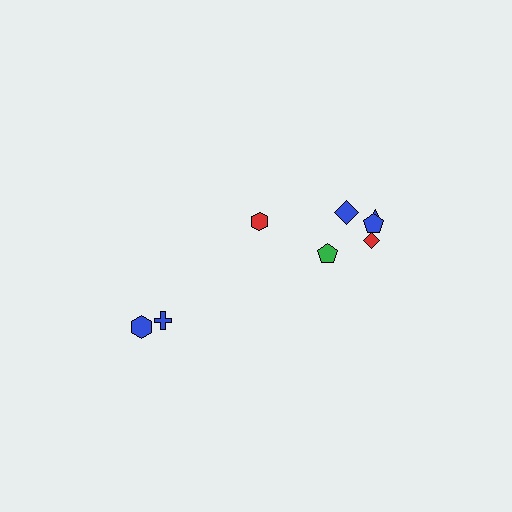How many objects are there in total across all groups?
There are 8 objects.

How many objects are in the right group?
There are 5 objects.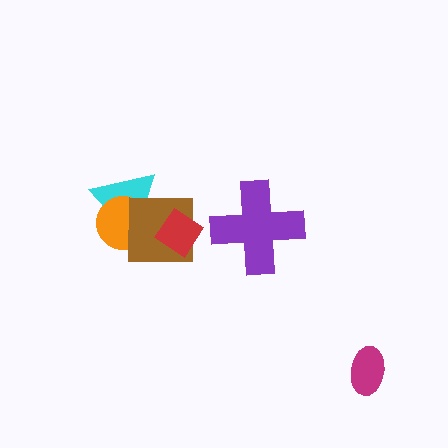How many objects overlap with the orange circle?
2 objects overlap with the orange circle.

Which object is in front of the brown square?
The red diamond is in front of the brown square.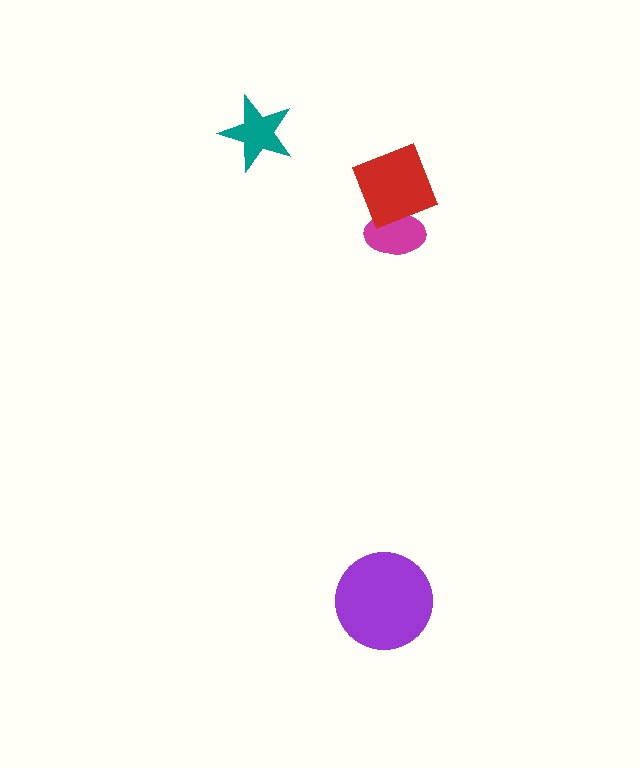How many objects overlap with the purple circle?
0 objects overlap with the purple circle.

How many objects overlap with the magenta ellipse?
1 object overlaps with the magenta ellipse.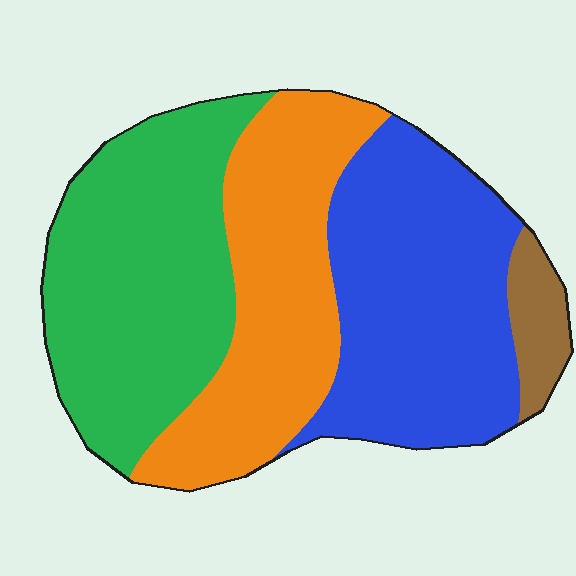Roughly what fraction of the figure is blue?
Blue takes up between a sixth and a third of the figure.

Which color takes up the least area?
Brown, at roughly 5%.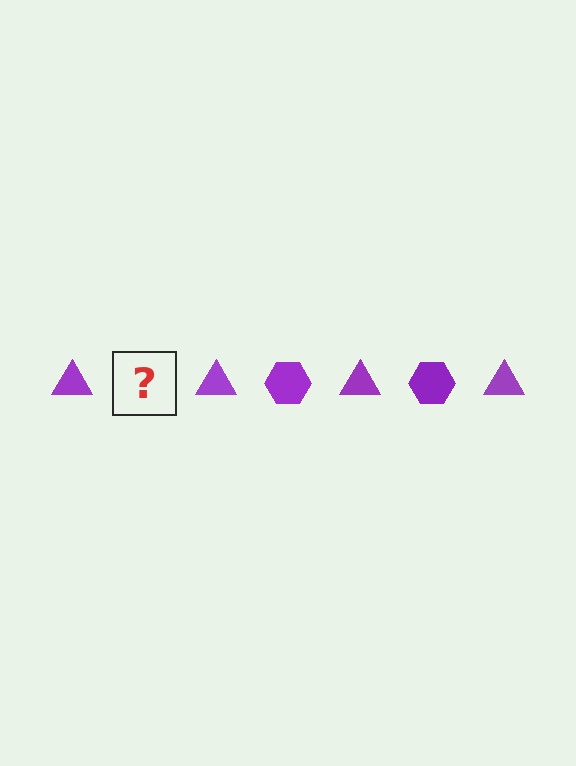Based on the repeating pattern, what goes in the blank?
The blank should be a purple hexagon.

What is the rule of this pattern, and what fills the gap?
The rule is that the pattern cycles through triangle, hexagon shapes in purple. The gap should be filled with a purple hexagon.